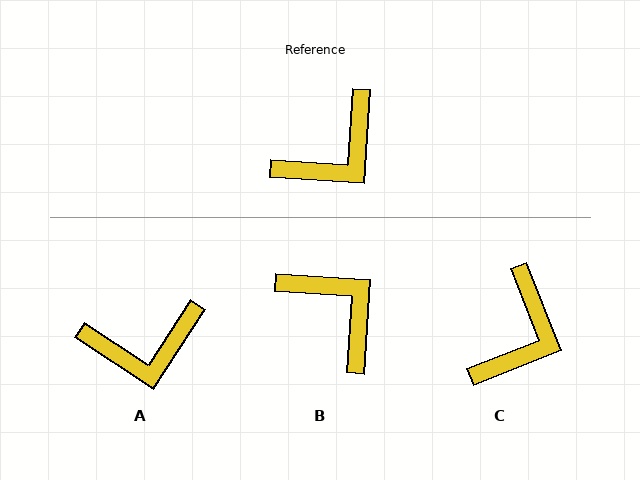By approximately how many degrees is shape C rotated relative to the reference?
Approximately 25 degrees counter-clockwise.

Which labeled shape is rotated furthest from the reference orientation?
B, about 90 degrees away.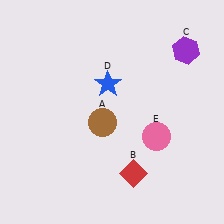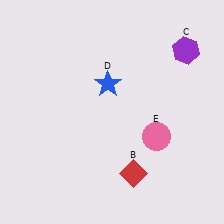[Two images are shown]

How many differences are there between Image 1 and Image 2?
There is 1 difference between the two images.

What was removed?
The brown circle (A) was removed in Image 2.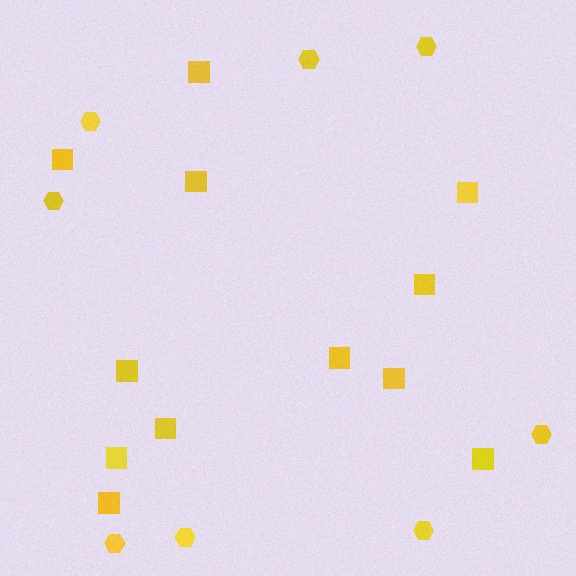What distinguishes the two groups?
There are 2 groups: one group of hexagons (8) and one group of squares (12).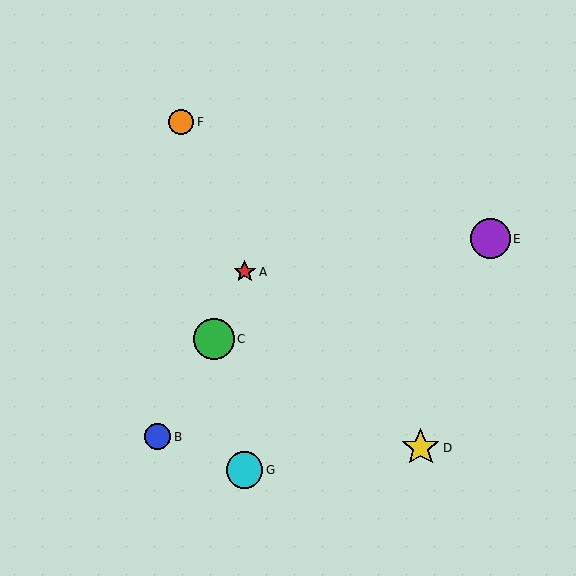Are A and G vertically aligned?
Yes, both are at x≈245.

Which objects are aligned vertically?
Objects A, G are aligned vertically.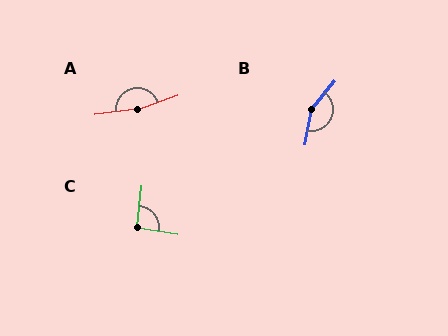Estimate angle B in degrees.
Approximately 152 degrees.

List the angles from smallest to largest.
C (94°), B (152°), A (168°).